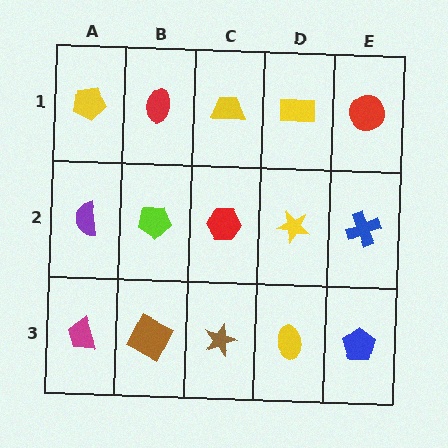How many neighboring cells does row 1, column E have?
2.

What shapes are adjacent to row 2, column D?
A yellow rectangle (row 1, column D), a yellow ellipse (row 3, column D), a red hexagon (row 2, column C), a blue cross (row 2, column E).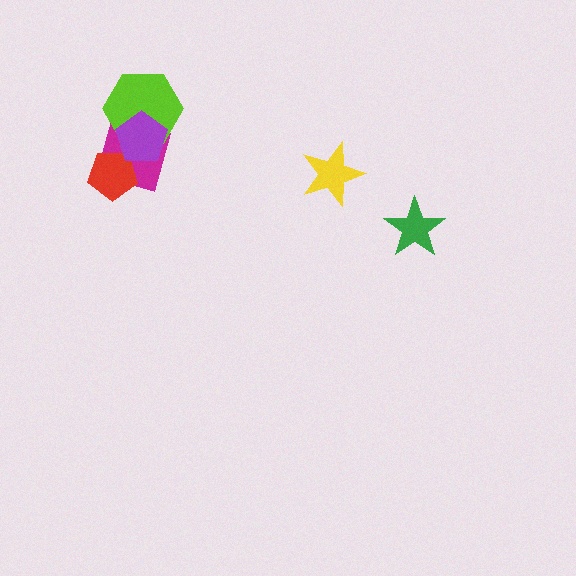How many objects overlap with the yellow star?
0 objects overlap with the yellow star.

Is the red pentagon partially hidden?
Yes, it is partially covered by another shape.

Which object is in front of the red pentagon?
The purple pentagon is in front of the red pentagon.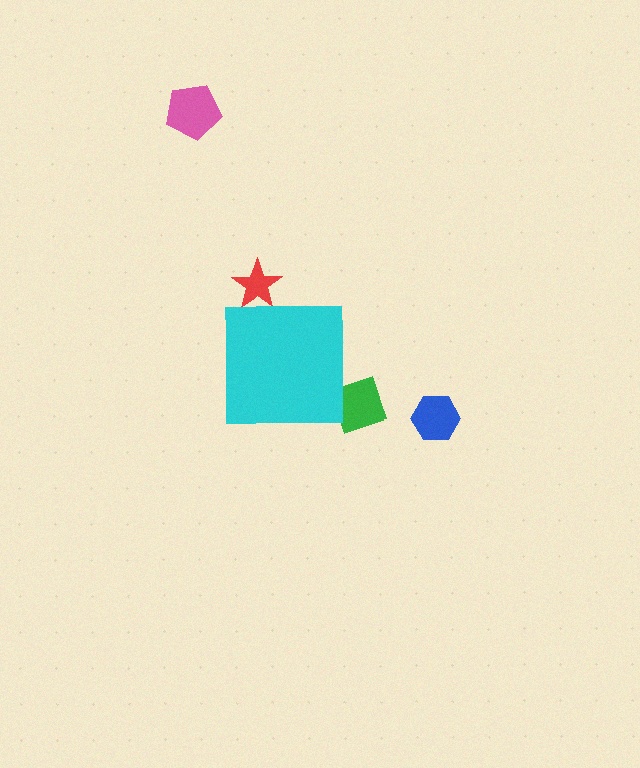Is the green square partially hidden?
Yes, the green square is partially hidden behind the cyan square.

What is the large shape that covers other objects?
A cyan square.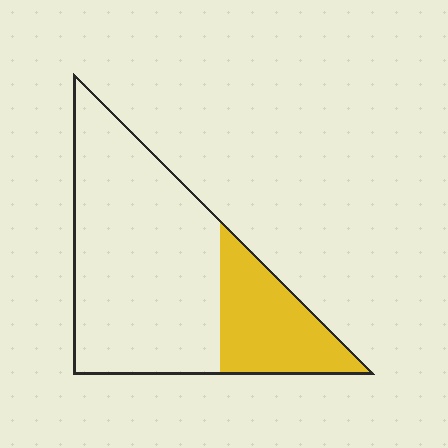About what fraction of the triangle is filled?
About one quarter (1/4).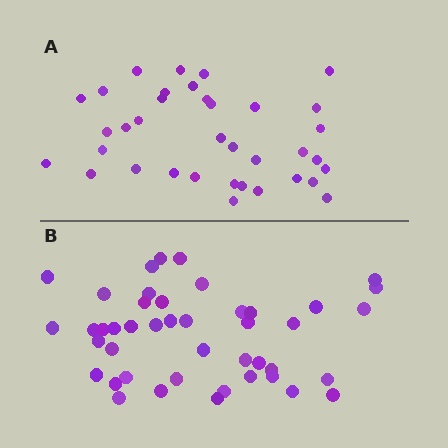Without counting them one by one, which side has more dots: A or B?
Region B (the bottom region) has more dots.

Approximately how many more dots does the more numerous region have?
Region B has roughly 8 or so more dots than region A.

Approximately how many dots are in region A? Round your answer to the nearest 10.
About 40 dots. (The exact count is 36, which rounds to 40.)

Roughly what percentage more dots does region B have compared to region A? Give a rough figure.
About 20% more.